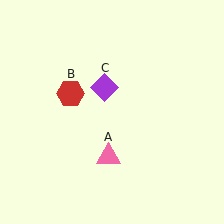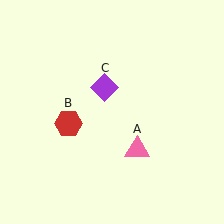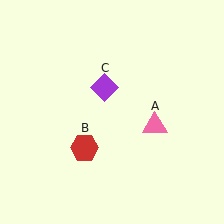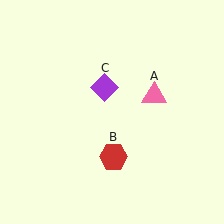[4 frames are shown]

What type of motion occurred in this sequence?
The pink triangle (object A), red hexagon (object B) rotated counterclockwise around the center of the scene.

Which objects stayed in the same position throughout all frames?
Purple diamond (object C) remained stationary.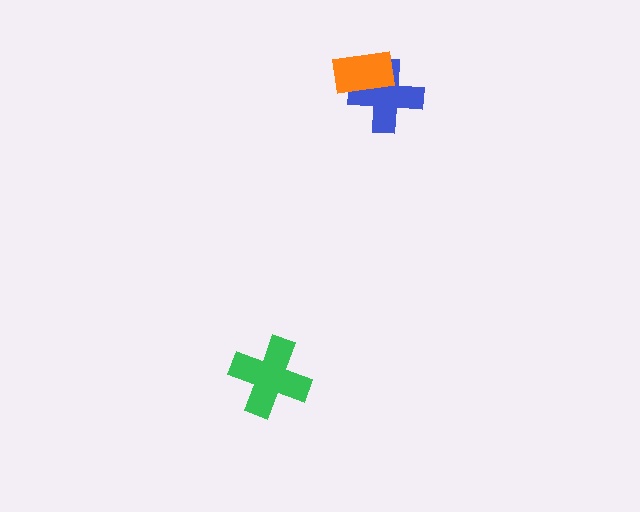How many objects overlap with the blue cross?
1 object overlaps with the blue cross.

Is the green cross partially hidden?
No, no other shape covers it.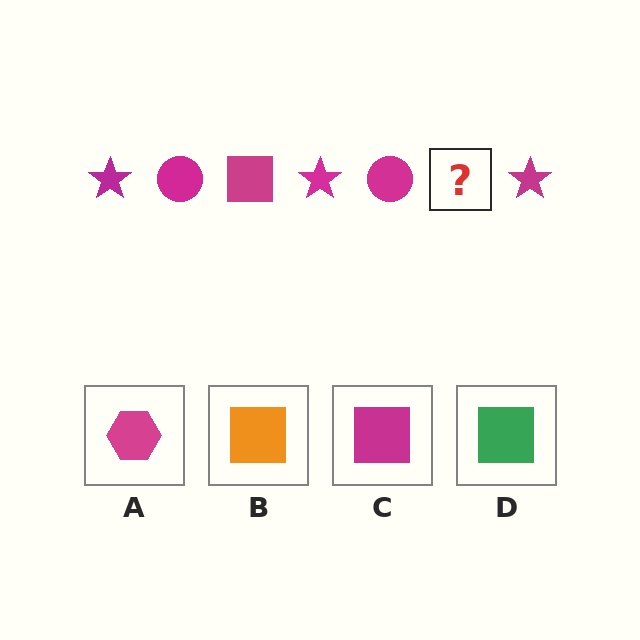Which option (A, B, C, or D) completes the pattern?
C.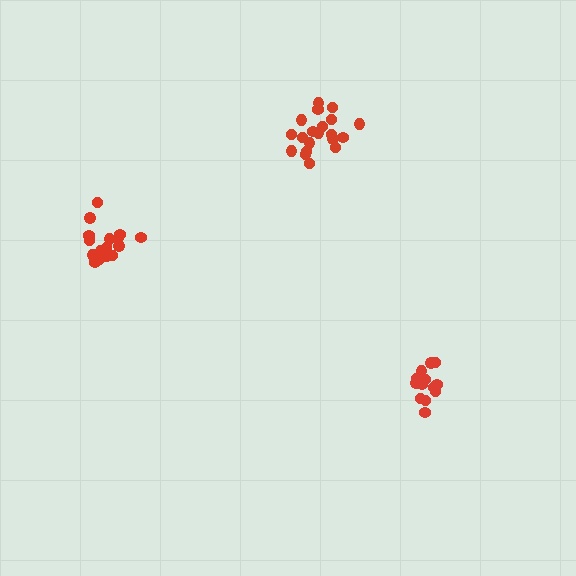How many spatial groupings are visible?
There are 3 spatial groupings.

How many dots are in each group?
Group 1: 14 dots, Group 2: 16 dots, Group 3: 20 dots (50 total).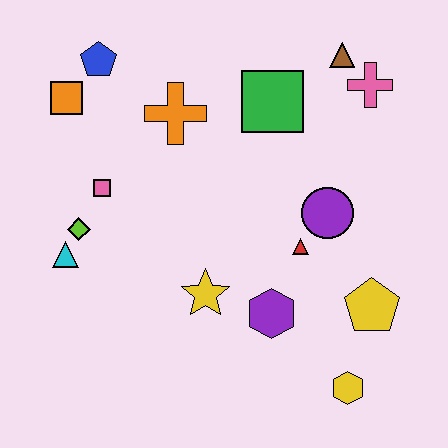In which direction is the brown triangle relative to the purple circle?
The brown triangle is above the purple circle.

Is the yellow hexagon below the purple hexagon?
Yes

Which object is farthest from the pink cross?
The cyan triangle is farthest from the pink cross.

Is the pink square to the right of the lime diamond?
Yes